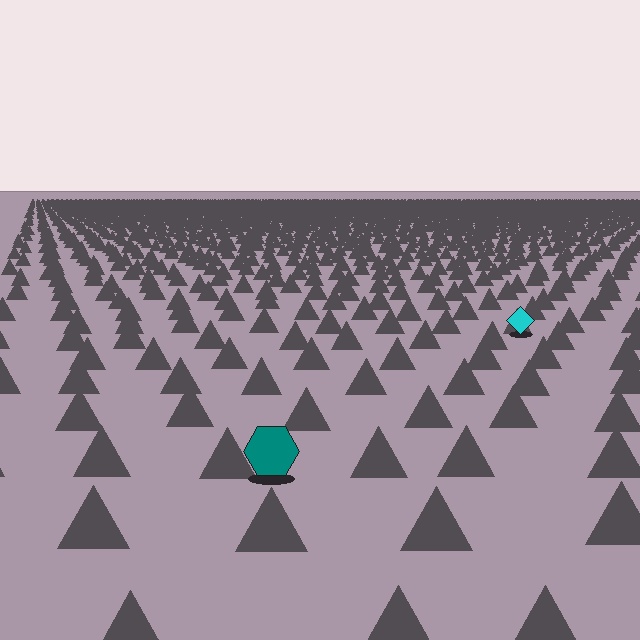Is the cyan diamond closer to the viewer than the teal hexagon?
No. The teal hexagon is closer — you can tell from the texture gradient: the ground texture is coarser near it.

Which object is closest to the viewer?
The teal hexagon is closest. The texture marks near it are larger and more spread out.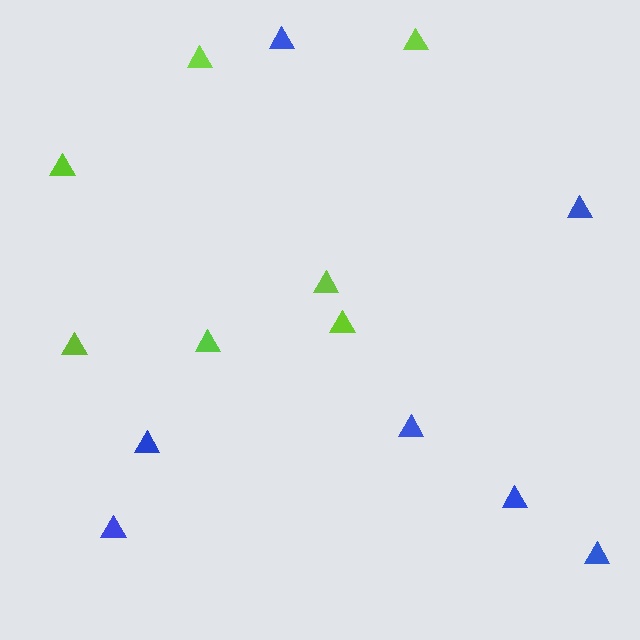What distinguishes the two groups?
There are 2 groups: one group of blue triangles (7) and one group of lime triangles (7).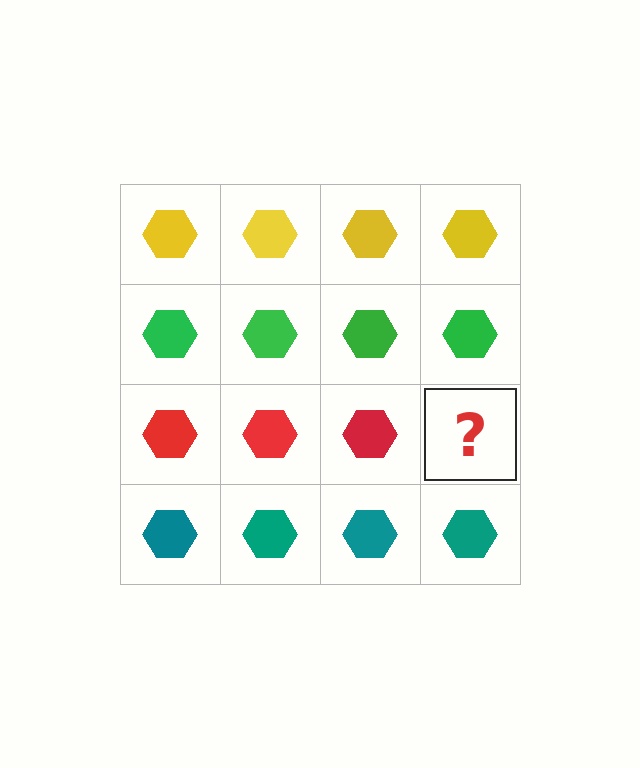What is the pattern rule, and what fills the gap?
The rule is that each row has a consistent color. The gap should be filled with a red hexagon.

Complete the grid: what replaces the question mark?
The question mark should be replaced with a red hexagon.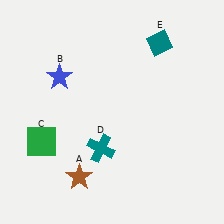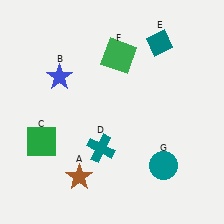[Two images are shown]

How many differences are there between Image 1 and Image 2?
There are 2 differences between the two images.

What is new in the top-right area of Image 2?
A green square (F) was added in the top-right area of Image 2.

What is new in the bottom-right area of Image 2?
A teal circle (G) was added in the bottom-right area of Image 2.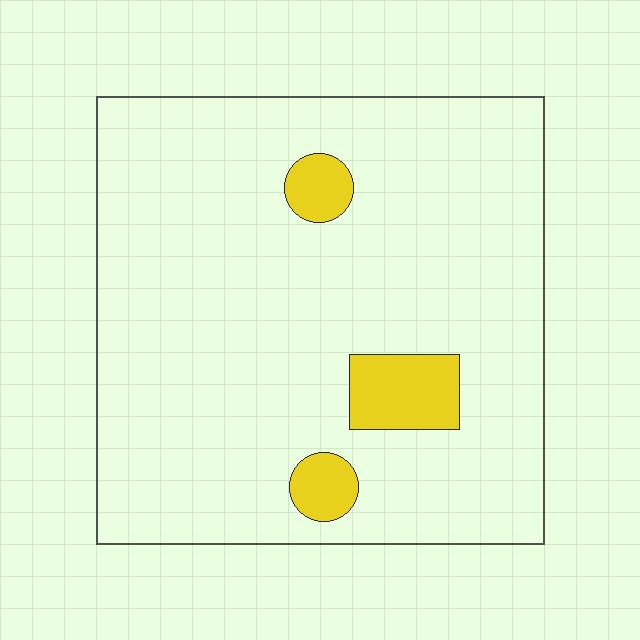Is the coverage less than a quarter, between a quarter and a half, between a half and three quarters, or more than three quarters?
Less than a quarter.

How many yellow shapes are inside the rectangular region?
3.